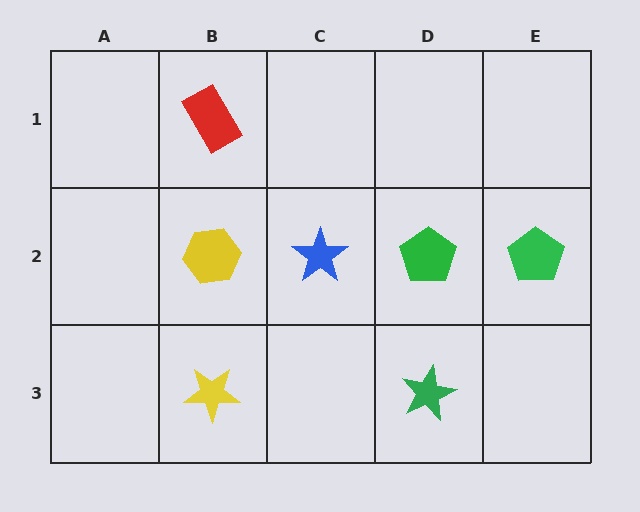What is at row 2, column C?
A blue star.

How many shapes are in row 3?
2 shapes.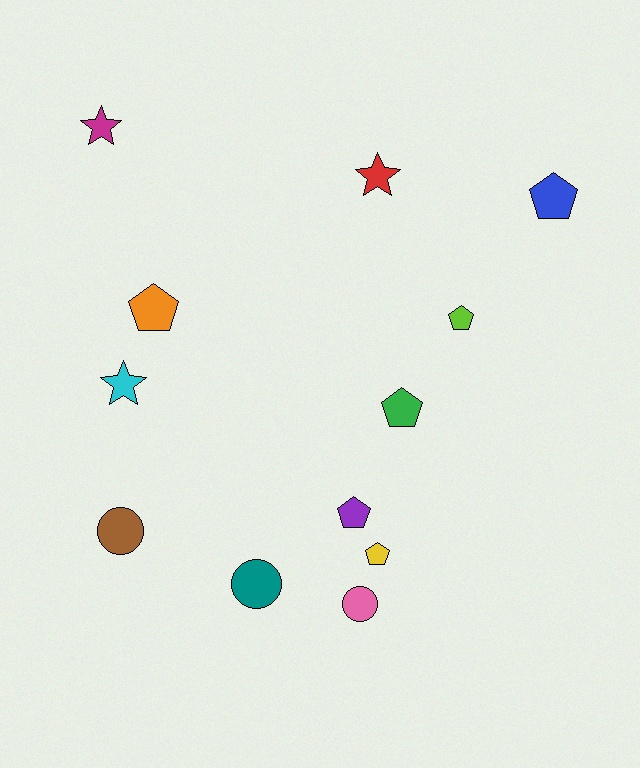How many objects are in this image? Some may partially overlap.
There are 12 objects.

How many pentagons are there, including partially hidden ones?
There are 6 pentagons.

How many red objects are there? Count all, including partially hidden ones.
There is 1 red object.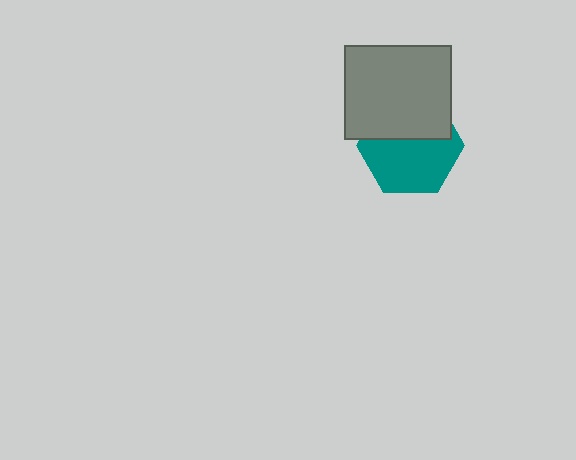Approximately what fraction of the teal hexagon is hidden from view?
Roughly 41% of the teal hexagon is hidden behind the gray rectangle.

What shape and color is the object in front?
The object in front is a gray rectangle.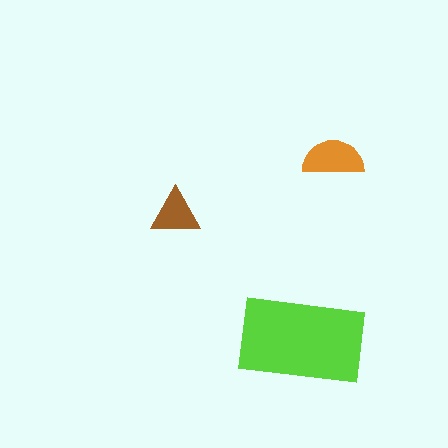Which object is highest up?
The orange semicircle is topmost.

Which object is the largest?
The lime rectangle.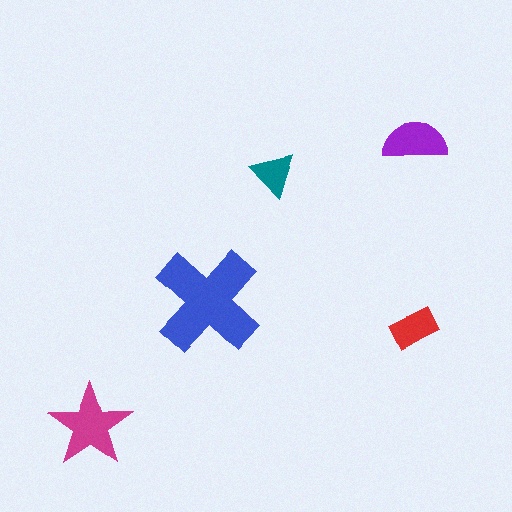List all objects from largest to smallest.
The blue cross, the magenta star, the purple semicircle, the red rectangle, the teal triangle.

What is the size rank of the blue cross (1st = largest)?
1st.